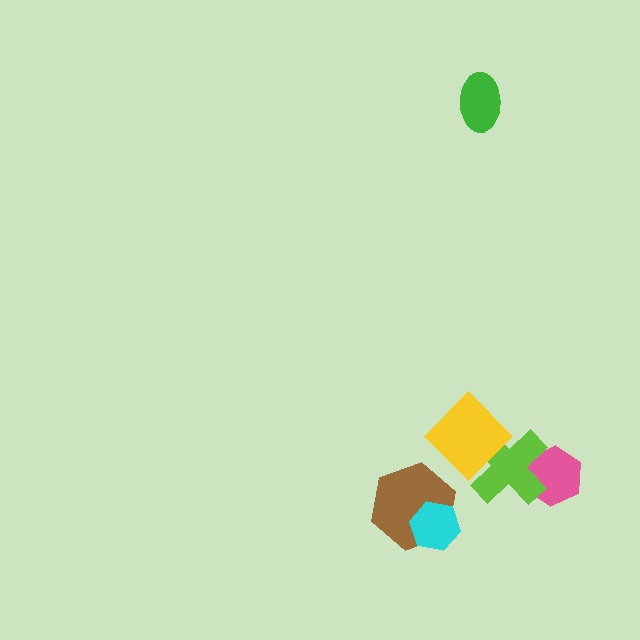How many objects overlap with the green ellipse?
0 objects overlap with the green ellipse.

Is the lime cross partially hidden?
Yes, it is partially covered by another shape.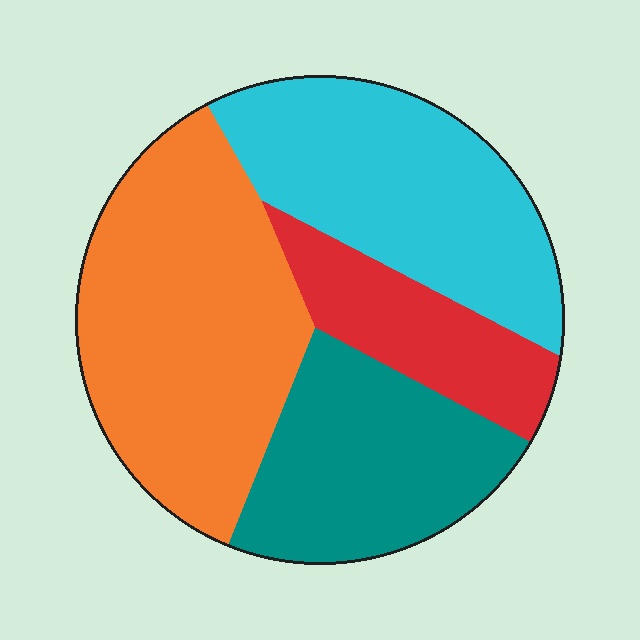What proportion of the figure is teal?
Teal covers 22% of the figure.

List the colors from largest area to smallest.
From largest to smallest: orange, cyan, teal, red.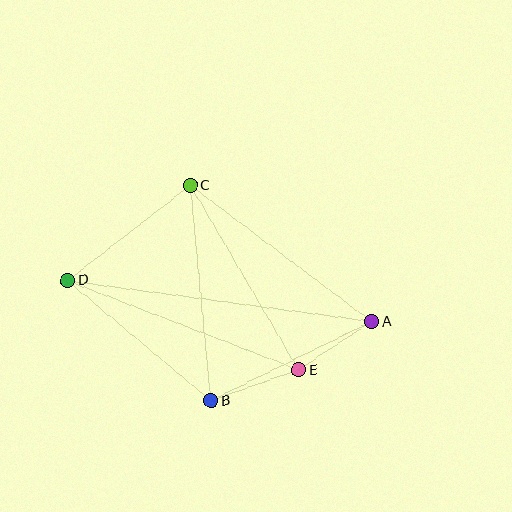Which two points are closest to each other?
Points A and E are closest to each other.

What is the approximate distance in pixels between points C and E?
The distance between C and E is approximately 214 pixels.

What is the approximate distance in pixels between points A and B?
The distance between A and B is approximately 179 pixels.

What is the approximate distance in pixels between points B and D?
The distance between B and D is approximately 188 pixels.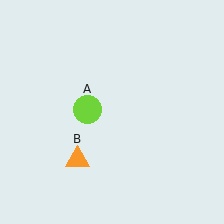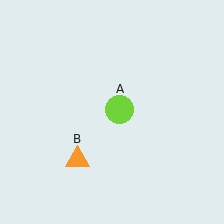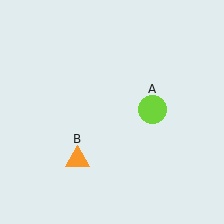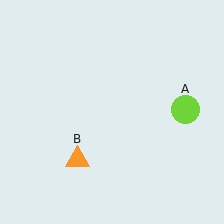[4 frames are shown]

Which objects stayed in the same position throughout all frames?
Orange triangle (object B) remained stationary.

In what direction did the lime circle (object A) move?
The lime circle (object A) moved right.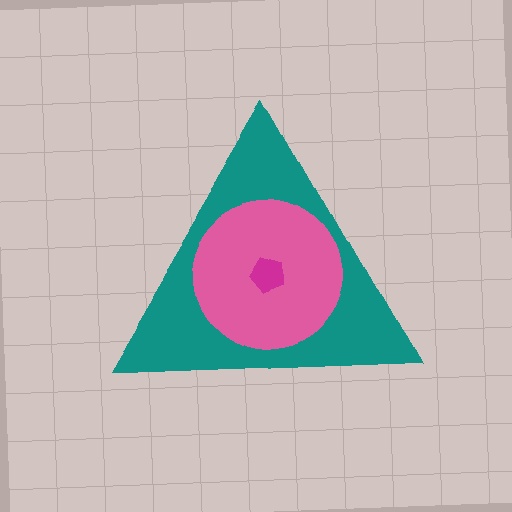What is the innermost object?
The magenta pentagon.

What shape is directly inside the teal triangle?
The pink circle.